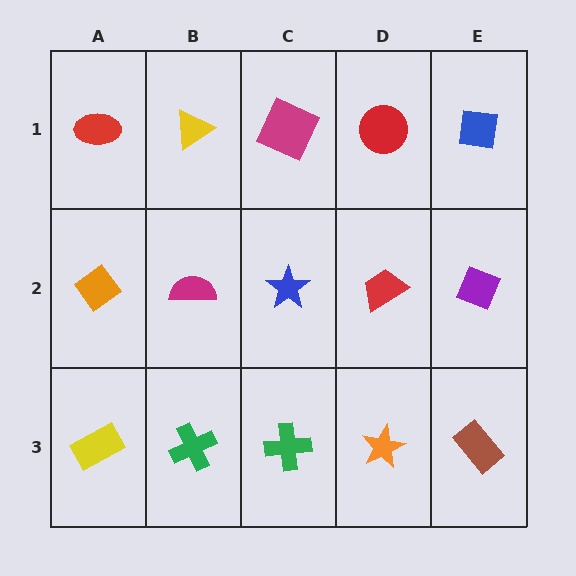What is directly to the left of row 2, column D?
A blue star.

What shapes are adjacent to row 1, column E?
A purple diamond (row 2, column E), a red circle (row 1, column D).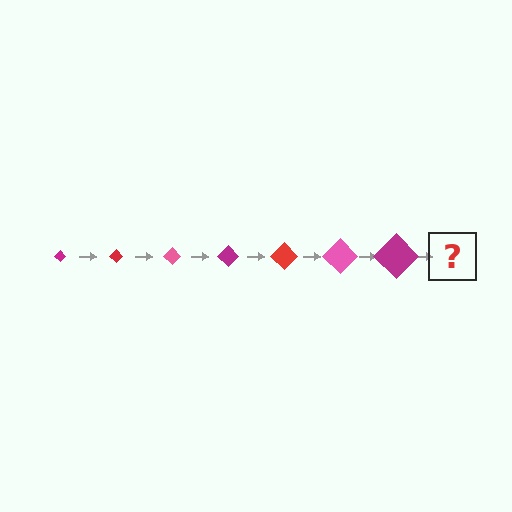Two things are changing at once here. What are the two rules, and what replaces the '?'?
The two rules are that the diamond grows larger each step and the color cycles through magenta, red, and pink. The '?' should be a red diamond, larger than the previous one.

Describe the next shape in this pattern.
It should be a red diamond, larger than the previous one.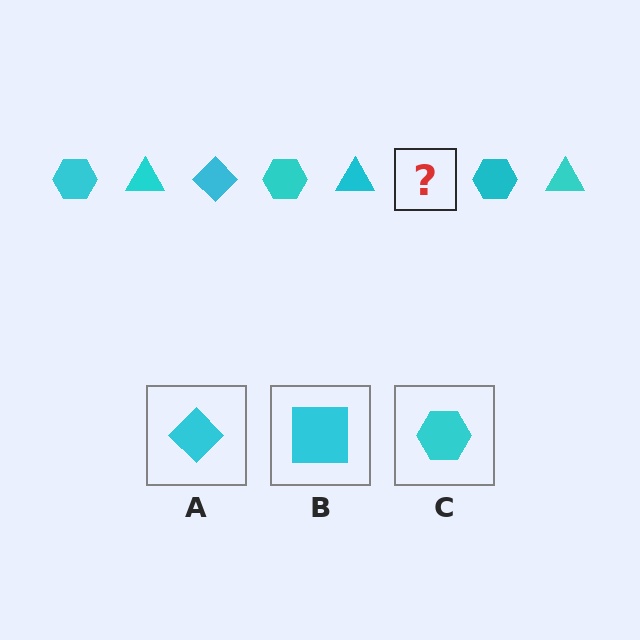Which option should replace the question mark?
Option A.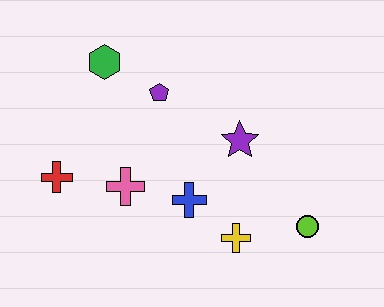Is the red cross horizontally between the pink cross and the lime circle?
No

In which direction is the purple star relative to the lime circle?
The purple star is above the lime circle.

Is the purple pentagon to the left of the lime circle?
Yes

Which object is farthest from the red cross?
The lime circle is farthest from the red cross.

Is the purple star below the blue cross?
No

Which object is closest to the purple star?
The blue cross is closest to the purple star.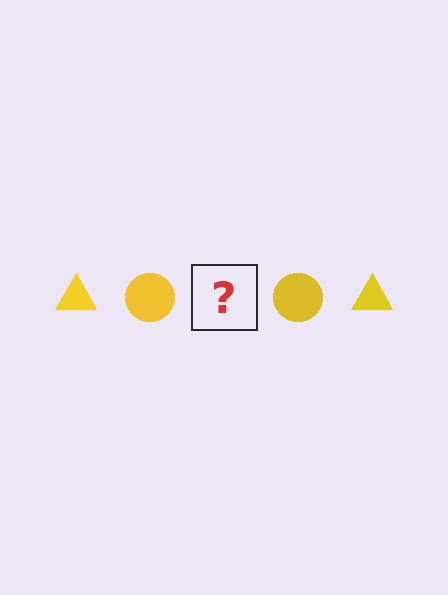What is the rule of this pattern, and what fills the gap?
The rule is that the pattern cycles through triangle, circle shapes in yellow. The gap should be filled with a yellow triangle.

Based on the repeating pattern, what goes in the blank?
The blank should be a yellow triangle.